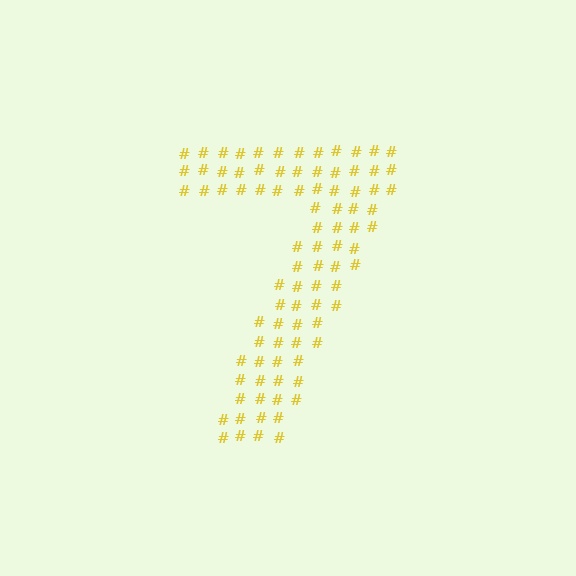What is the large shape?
The large shape is the digit 7.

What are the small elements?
The small elements are hash symbols.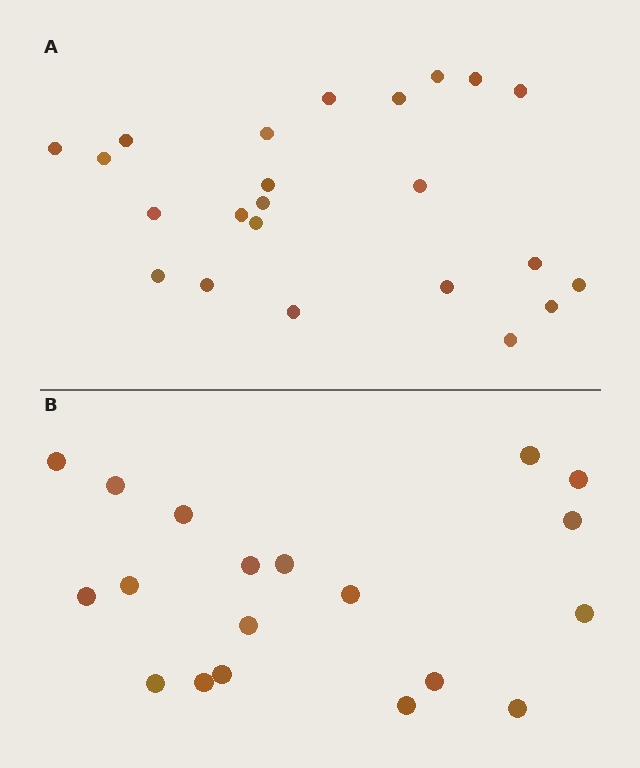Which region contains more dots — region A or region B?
Region A (the top region) has more dots.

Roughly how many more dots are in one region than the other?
Region A has about 4 more dots than region B.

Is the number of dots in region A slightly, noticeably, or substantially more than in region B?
Region A has only slightly more — the two regions are fairly close. The ratio is roughly 1.2 to 1.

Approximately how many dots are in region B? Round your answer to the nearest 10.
About 20 dots. (The exact count is 19, which rounds to 20.)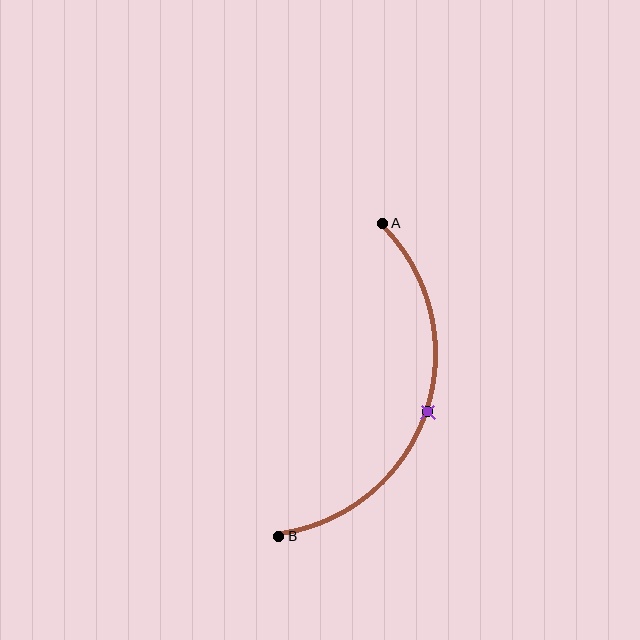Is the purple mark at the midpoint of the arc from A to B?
Yes. The purple mark lies on the arc at equal arc-length from both A and B — it is the arc midpoint.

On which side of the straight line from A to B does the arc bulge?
The arc bulges to the right of the straight line connecting A and B.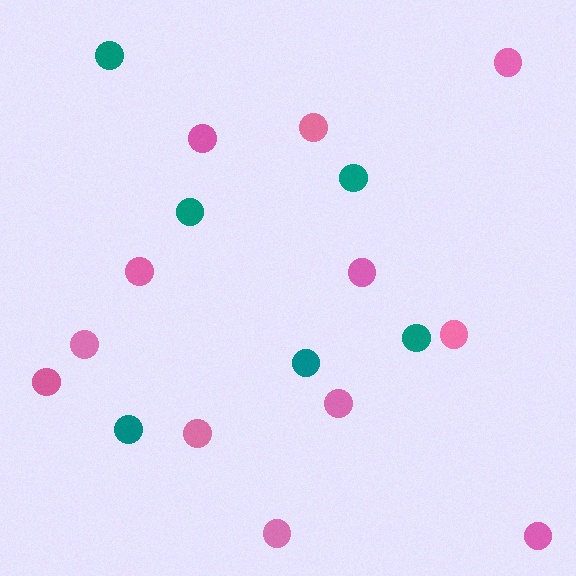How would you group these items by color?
There are 2 groups: one group of pink circles (12) and one group of teal circles (6).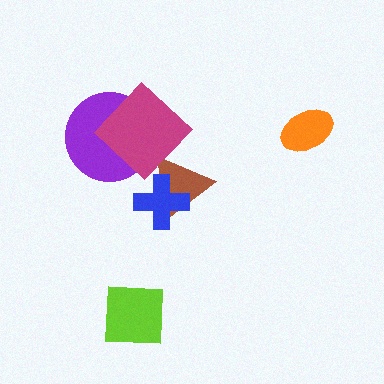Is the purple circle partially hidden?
Yes, it is partially covered by another shape.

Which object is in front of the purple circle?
The magenta diamond is in front of the purple circle.